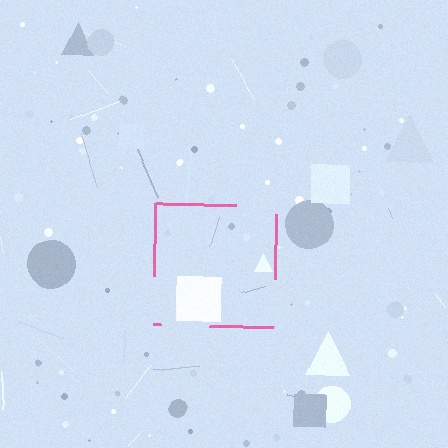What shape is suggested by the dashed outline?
The dashed outline suggests a square.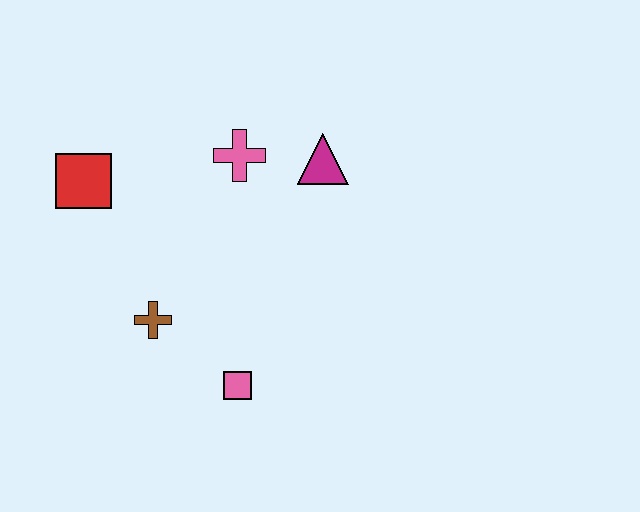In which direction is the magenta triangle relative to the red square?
The magenta triangle is to the right of the red square.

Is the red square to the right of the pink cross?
No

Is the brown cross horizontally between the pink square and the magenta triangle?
No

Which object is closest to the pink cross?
The magenta triangle is closest to the pink cross.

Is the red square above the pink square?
Yes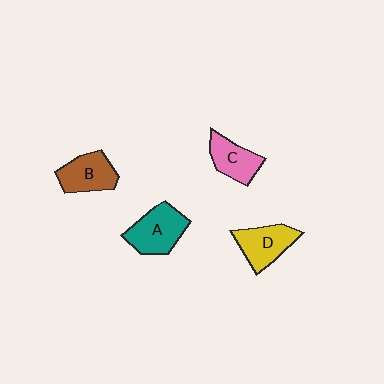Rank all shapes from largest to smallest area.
From largest to smallest: A (teal), D (yellow), B (brown), C (pink).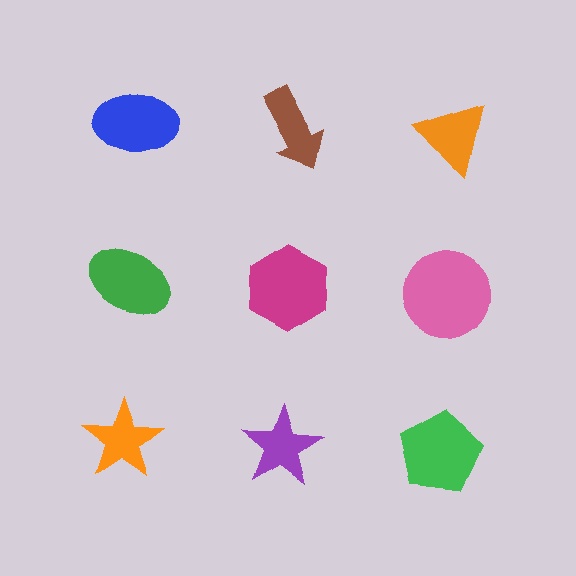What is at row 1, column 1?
A blue ellipse.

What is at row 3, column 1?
An orange star.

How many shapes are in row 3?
3 shapes.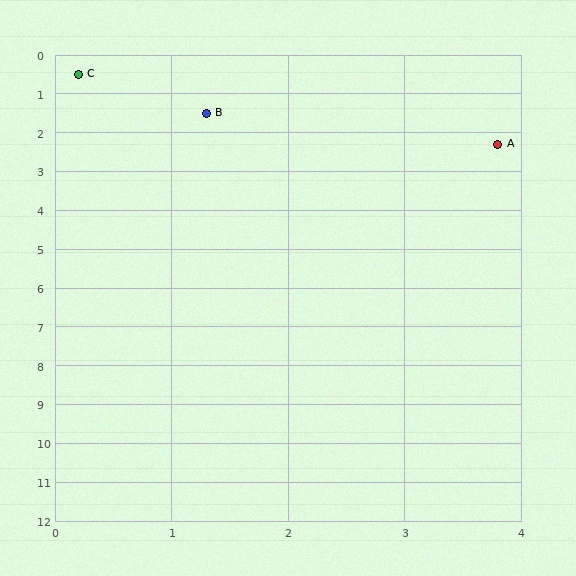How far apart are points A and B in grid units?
Points A and B are about 2.6 grid units apart.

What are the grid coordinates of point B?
Point B is at approximately (1.3, 1.5).